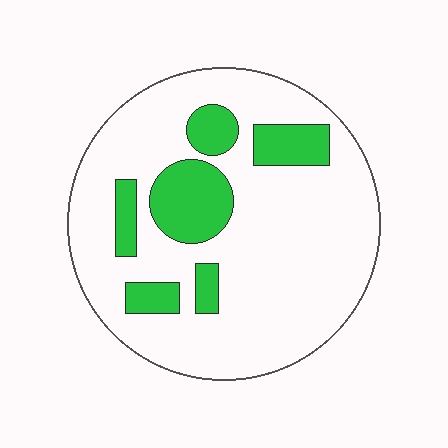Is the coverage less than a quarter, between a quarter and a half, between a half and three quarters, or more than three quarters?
Less than a quarter.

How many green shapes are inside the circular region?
6.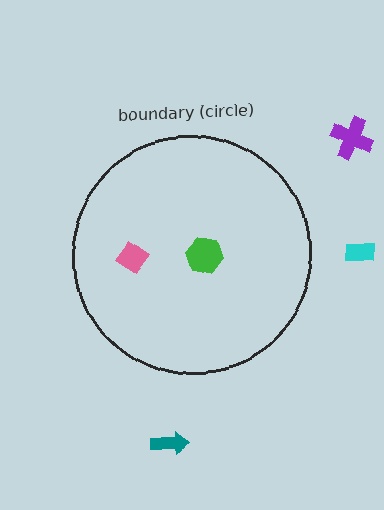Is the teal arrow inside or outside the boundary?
Outside.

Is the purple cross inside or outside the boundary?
Outside.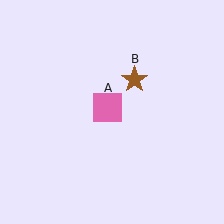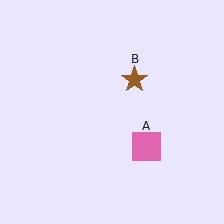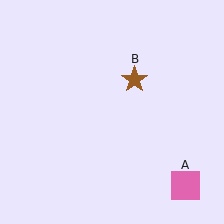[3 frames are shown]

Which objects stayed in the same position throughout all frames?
Brown star (object B) remained stationary.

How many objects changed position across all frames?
1 object changed position: pink square (object A).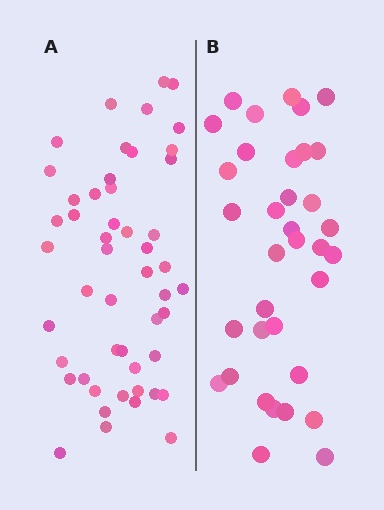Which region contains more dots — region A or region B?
Region A (the left region) has more dots.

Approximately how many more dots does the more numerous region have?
Region A has approximately 15 more dots than region B.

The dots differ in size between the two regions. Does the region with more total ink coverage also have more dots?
No. Region B has more total ink coverage because its dots are larger, but region A actually contains more individual dots. Total area can be misleading — the number of items is what matters here.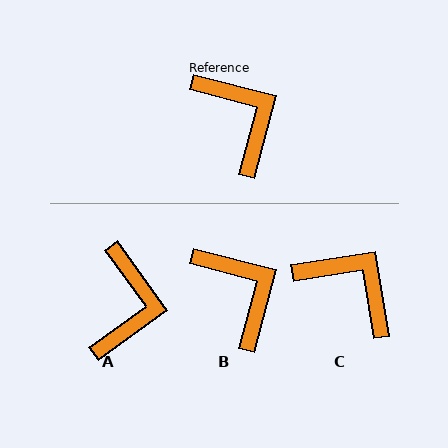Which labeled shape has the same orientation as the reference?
B.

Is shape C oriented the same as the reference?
No, it is off by about 24 degrees.